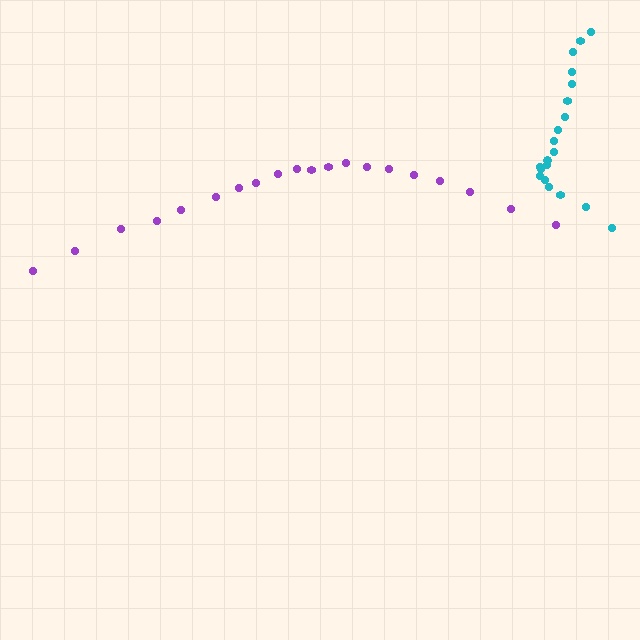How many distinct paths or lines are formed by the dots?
There are 2 distinct paths.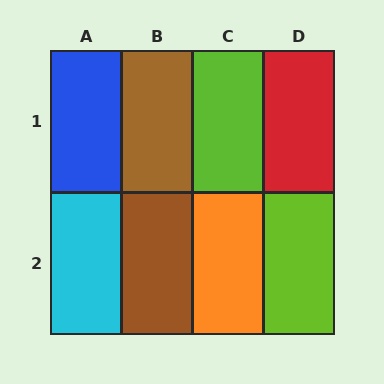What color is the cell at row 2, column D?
Lime.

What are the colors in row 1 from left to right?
Blue, brown, lime, red.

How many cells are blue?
1 cell is blue.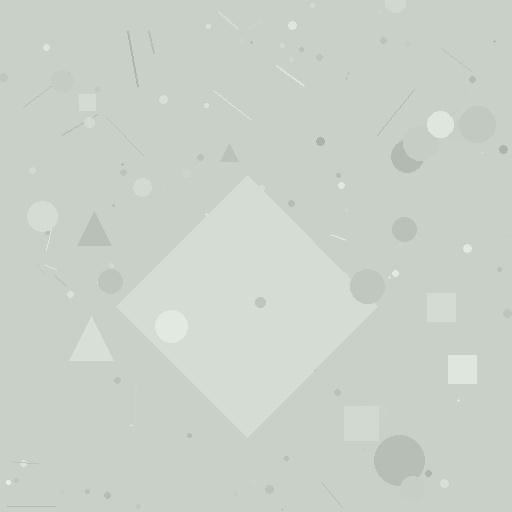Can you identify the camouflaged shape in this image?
The camouflaged shape is a diamond.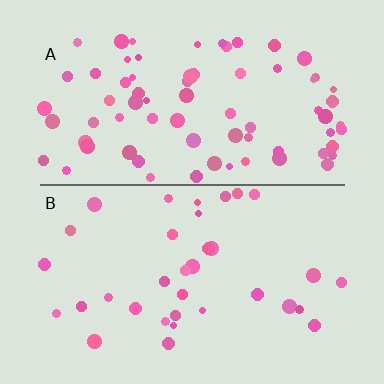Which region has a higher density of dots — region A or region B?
A (the top).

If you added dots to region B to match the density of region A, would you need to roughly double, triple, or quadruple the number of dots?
Approximately double.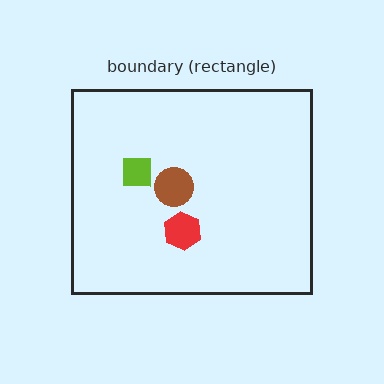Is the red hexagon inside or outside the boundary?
Inside.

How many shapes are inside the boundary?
3 inside, 0 outside.